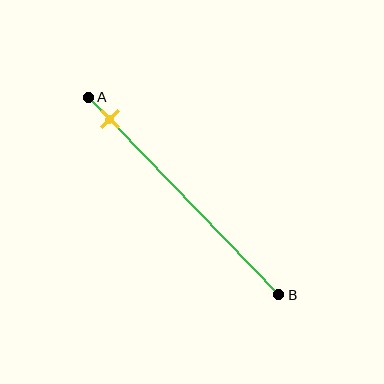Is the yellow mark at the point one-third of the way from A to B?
No, the mark is at about 10% from A, not at the 33% one-third point.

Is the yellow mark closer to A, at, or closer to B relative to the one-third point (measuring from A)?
The yellow mark is closer to point A than the one-third point of segment AB.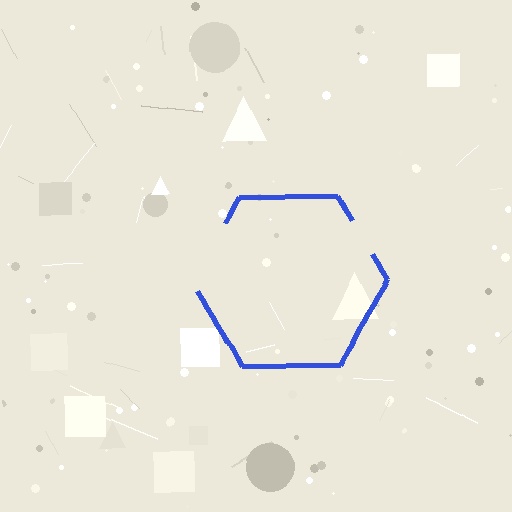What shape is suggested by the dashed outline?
The dashed outline suggests a hexagon.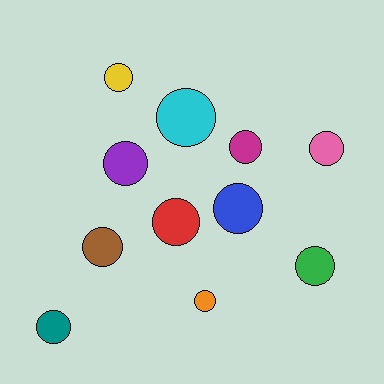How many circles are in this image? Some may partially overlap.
There are 11 circles.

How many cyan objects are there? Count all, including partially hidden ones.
There is 1 cyan object.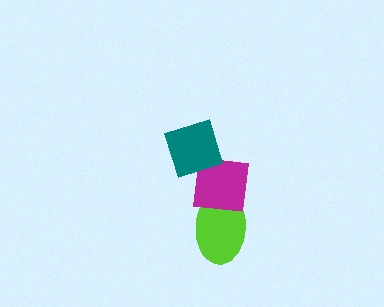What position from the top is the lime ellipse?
The lime ellipse is 3rd from the top.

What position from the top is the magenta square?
The magenta square is 2nd from the top.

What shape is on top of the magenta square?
The teal diamond is on top of the magenta square.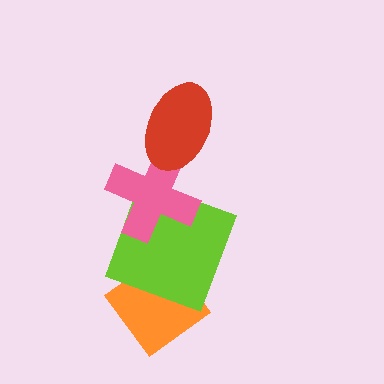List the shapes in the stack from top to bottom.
From top to bottom: the red ellipse, the pink cross, the lime square, the orange diamond.